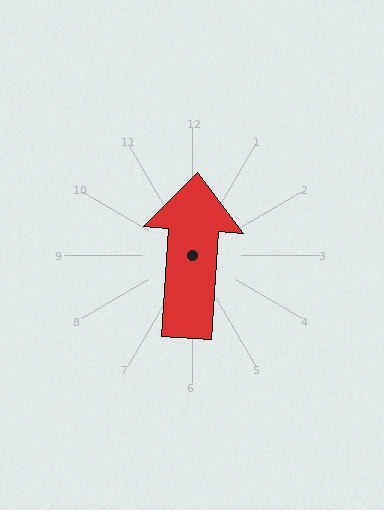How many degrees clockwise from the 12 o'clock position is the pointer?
Approximately 4 degrees.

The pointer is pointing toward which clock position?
Roughly 12 o'clock.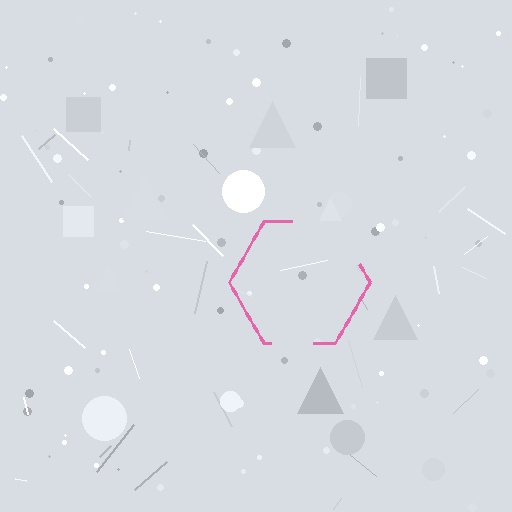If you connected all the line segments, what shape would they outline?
They would outline a hexagon.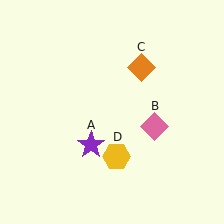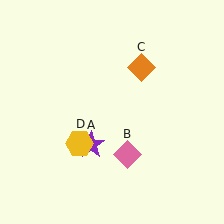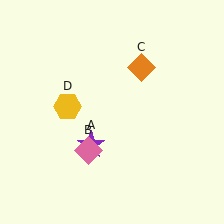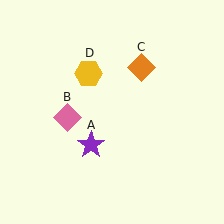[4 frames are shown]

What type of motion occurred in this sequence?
The pink diamond (object B), yellow hexagon (object D) rotated clockwise around the center of the scene.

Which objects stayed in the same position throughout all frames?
Purple star (object A) and orange diamond (object C) remained stationary.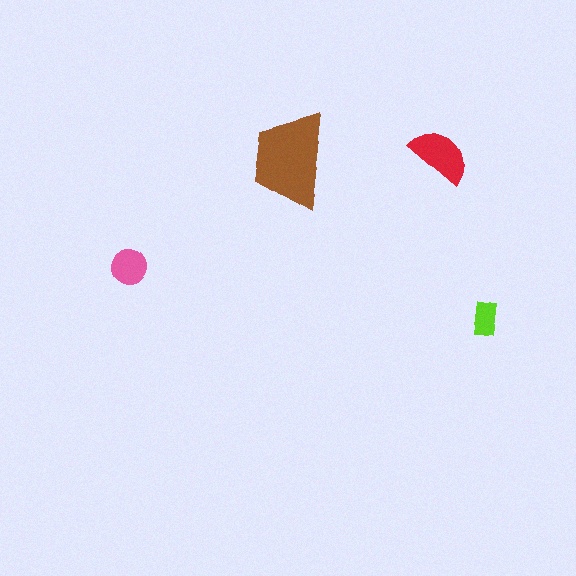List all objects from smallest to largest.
The lime rectangle, the pink circle, the red semicircle, the brown trapezoid.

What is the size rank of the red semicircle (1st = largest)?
2nd.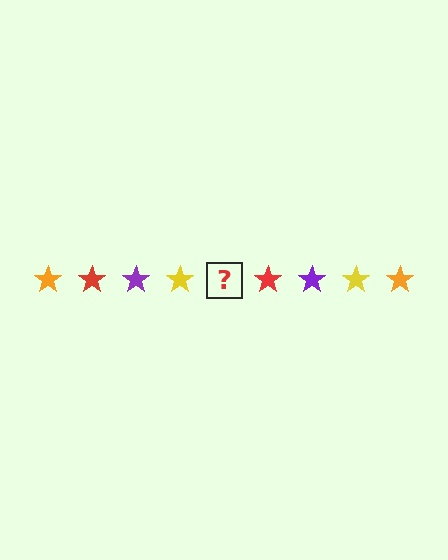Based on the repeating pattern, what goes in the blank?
The blank should be an orange star.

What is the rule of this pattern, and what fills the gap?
The rule is that the pattern cycles through orange, red, purple, yellow stars. The gap should be filled with an orange star.